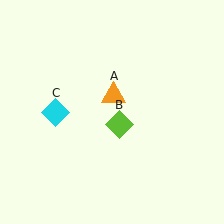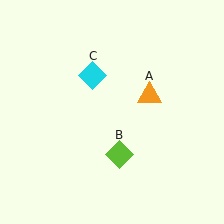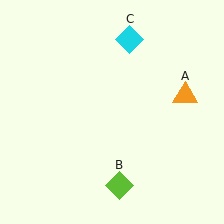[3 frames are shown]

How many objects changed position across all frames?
3 objects changed position: orange triangle (object A), lime diamond (object B), cyan diamond (object C).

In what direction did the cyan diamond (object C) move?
The cyan diamond (object C) moved up and to the right.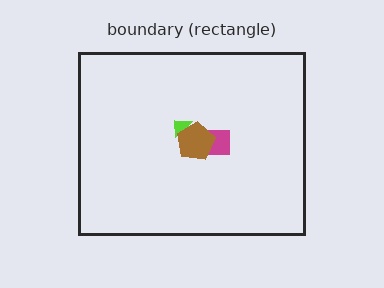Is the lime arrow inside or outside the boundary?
Inside.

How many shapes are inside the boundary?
3 inside, 0 outside.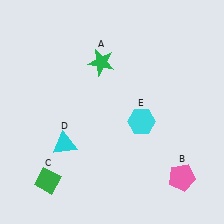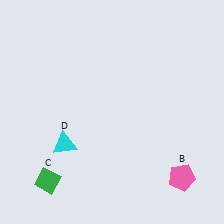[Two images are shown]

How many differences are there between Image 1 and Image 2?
There are 2 differences between the two images.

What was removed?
The cyan hexagon (E), the green star (A) were removed in Image 2.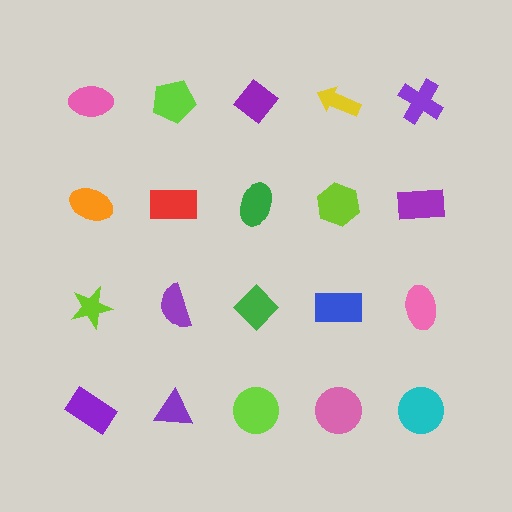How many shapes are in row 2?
5 shapes.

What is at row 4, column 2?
A purple triangle.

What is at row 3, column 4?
A blue rectangle.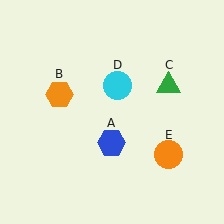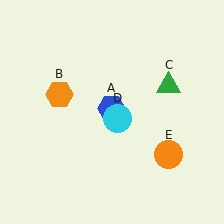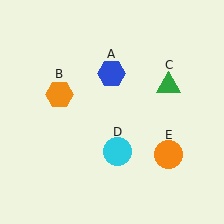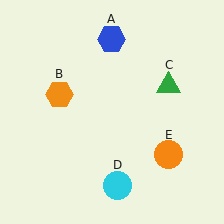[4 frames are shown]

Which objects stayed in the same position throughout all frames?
Orange hexagon (object B) and green triangle (object C) and orange circle (object E) remained stationary.